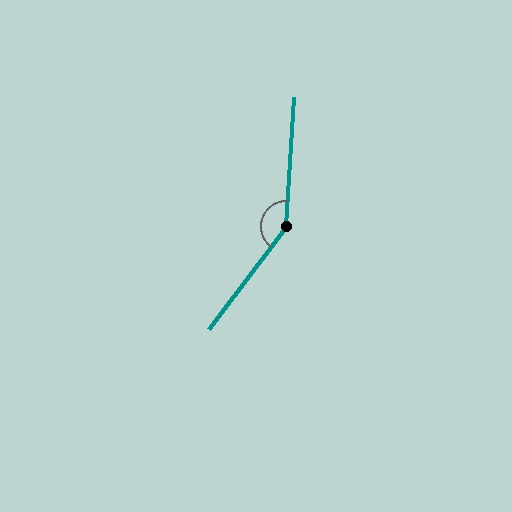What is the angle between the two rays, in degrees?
Approximately 146 degrees.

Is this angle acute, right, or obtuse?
It is obtuse.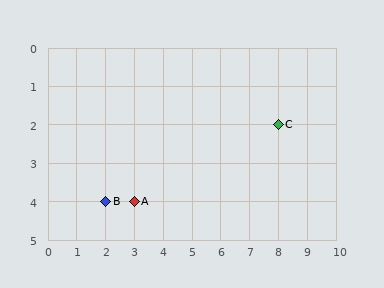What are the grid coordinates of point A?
Point A is at grid coordinates (3, 4).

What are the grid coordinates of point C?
Point C is at grid coordinates (8, 2).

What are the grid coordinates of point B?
Point B is at grid coordinates (2, 4).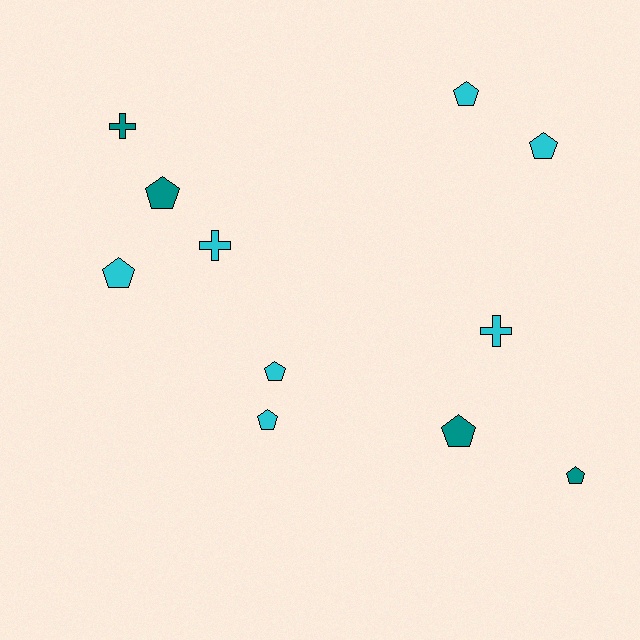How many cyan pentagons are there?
There are 5 cyan pentagons.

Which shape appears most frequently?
Pentagon, with 8 objects.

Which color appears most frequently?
Cyan, with 7 objects.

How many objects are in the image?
There are 11 objects.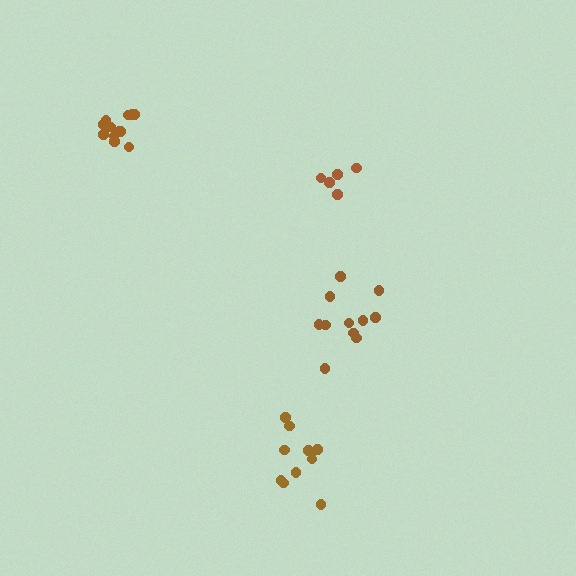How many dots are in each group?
Group 1: 6 dots, Group 2: 12 dots, Group 3: 11 dots, Group 4: 11 dots (40 total).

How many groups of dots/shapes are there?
There are 4 groups.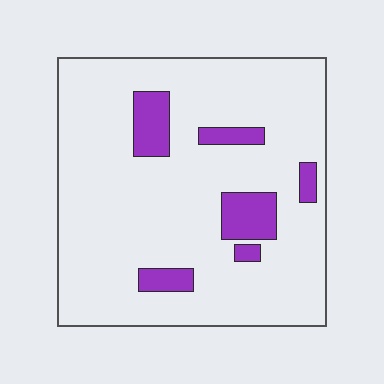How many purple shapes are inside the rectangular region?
6.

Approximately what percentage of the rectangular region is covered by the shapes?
Approximately 10%.